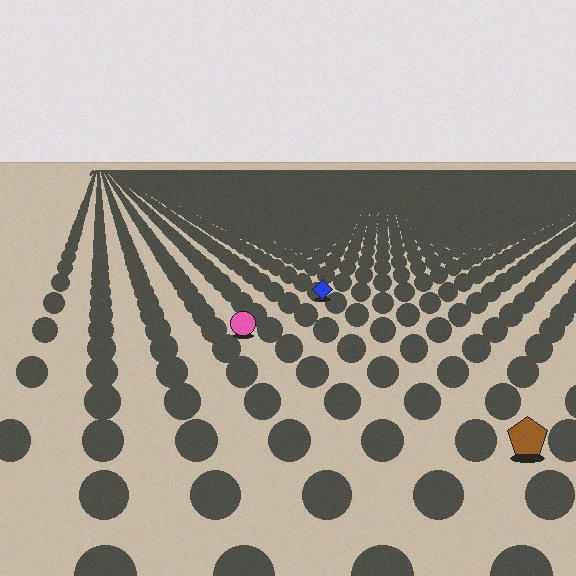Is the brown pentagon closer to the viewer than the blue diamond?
Yes. The brown pentagon is closer — you can tell from the texture gradient: the ground texture is coarser near it.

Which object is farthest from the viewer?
The blue diamond is farthest from the viewer. It appears smaller and the ground texture around it is denser.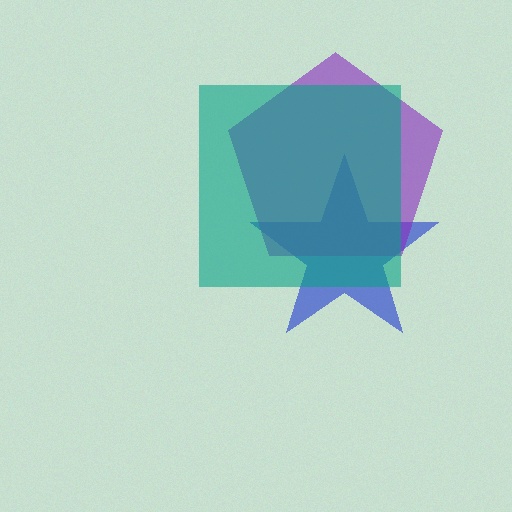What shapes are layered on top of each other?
The layered shapes are: a blue star, a purple pentagon, a teal square.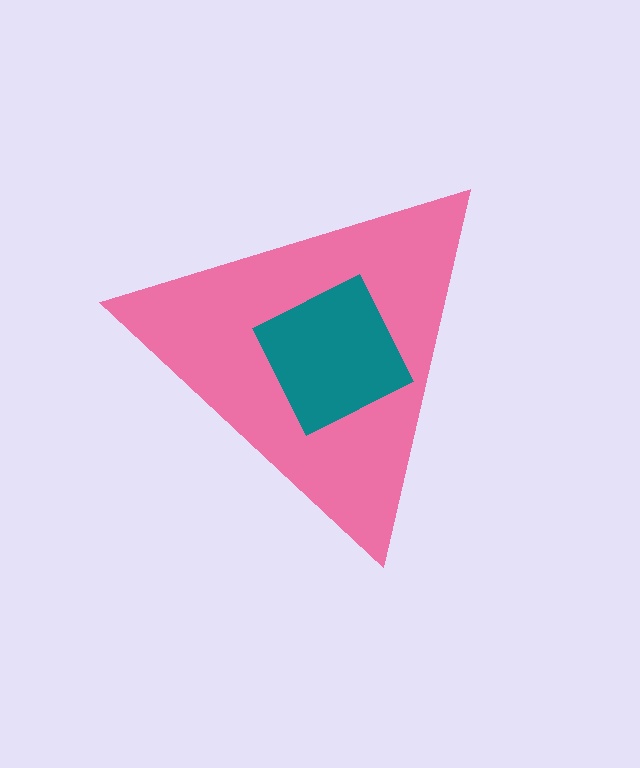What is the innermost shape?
The teal square.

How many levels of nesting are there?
2.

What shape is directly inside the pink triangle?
The teal square.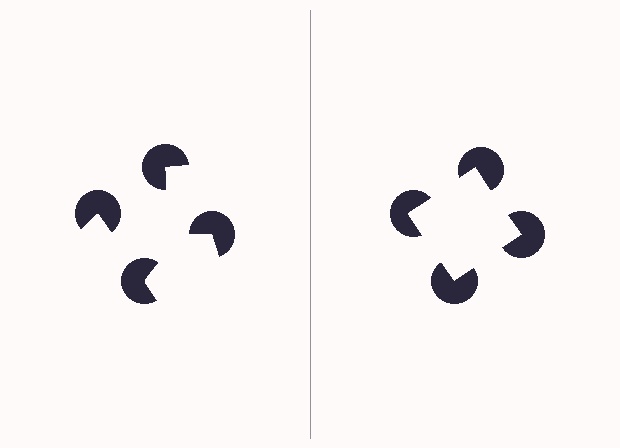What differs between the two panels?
The pac-man discs are positioned identically on both sides; only the wedge orientations differ. On the right they align to a square; on the left they are misaligned.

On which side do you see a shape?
An illusory square appears on the right side. On the left side the wedge cuts are rotated, so no coherent shape forms.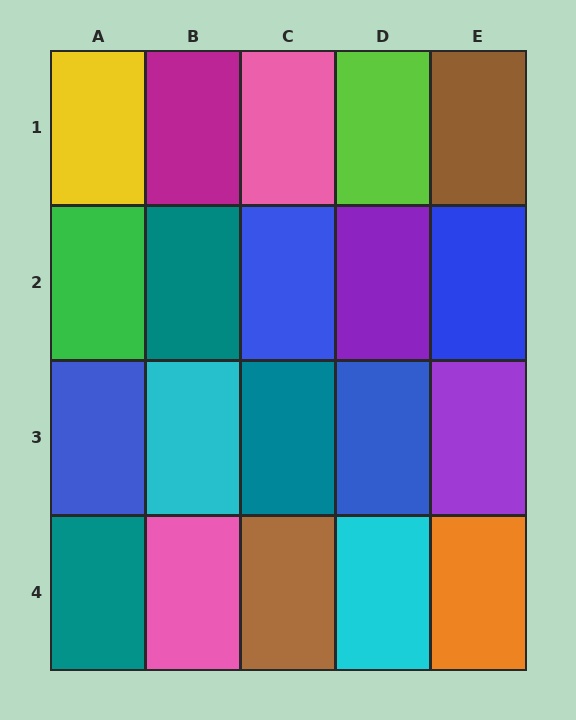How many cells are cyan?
2 cells are cyan.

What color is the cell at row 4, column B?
Pink.